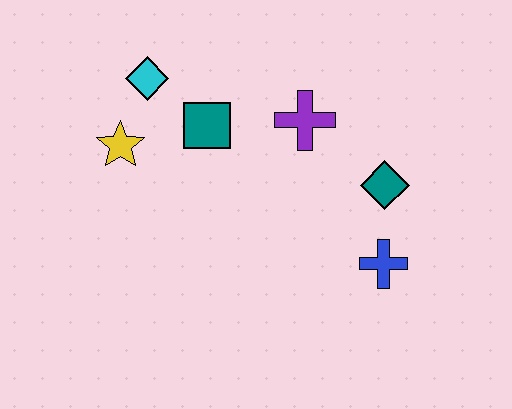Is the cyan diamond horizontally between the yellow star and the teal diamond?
Yes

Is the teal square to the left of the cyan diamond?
No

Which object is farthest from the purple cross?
The yellow star is farthest from the purple cross.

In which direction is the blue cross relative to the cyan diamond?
The blue cross is to the right of the cyan diamond.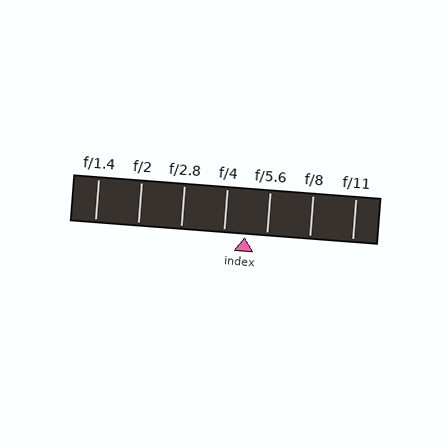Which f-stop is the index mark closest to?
The index mark is closest to f/4.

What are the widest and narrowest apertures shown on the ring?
The widest aperture shown is f/1.4 and the narrowest is f/11.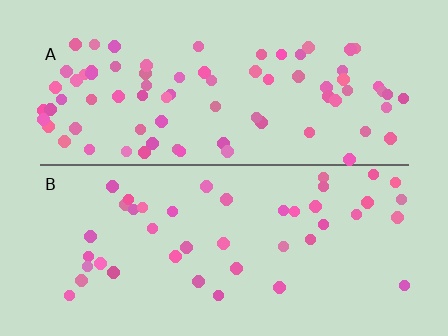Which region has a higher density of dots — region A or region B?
A (the top).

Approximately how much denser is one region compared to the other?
Approximately 1.8× — region A over region B.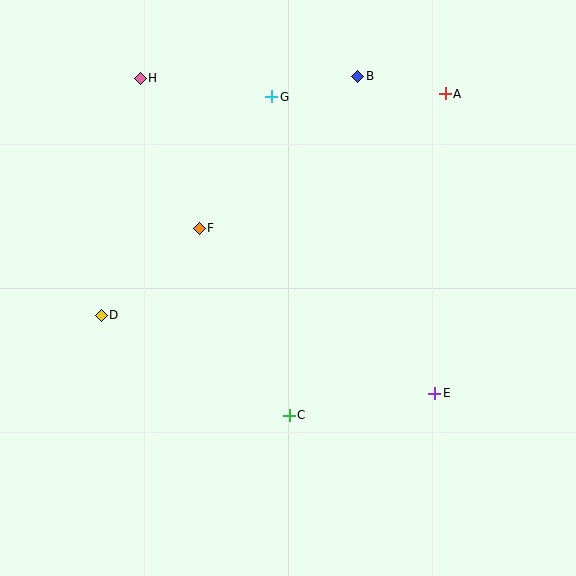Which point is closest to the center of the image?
Point F at (199, 228) is closest to the center.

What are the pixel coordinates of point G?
Point G is at (272, 97).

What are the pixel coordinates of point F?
Point F is at (199, 228).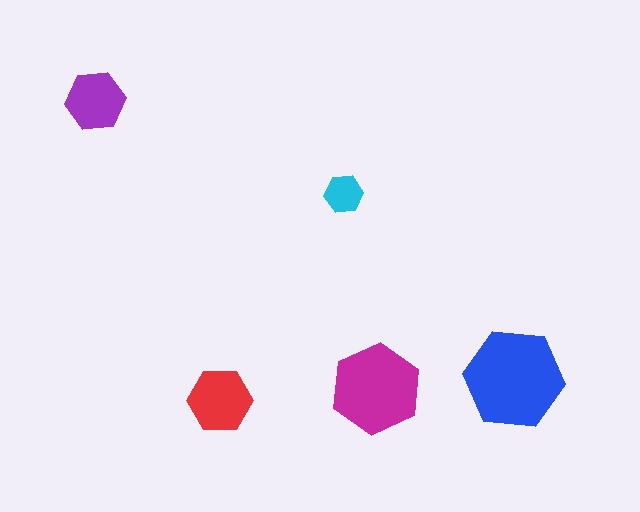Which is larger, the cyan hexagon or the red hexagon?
The red one.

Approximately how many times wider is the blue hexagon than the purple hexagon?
About 1.5 times wider.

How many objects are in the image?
There are 5 objects in the image.